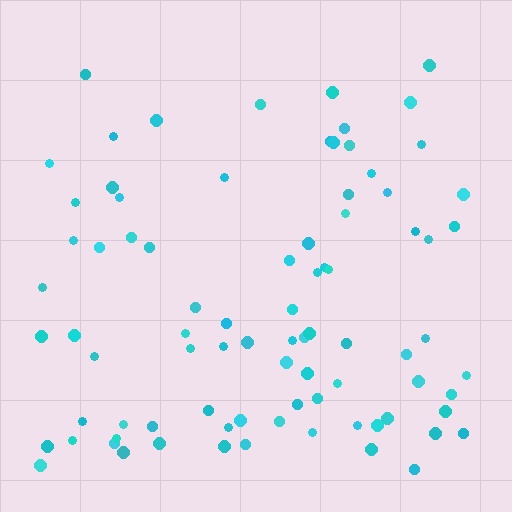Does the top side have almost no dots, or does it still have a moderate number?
Still a moderate number, just noticeably fewer than the bottom.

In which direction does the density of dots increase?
From top to bottom, with the bottom side densest.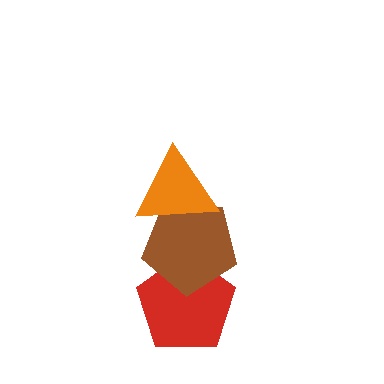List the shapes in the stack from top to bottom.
From top to bottom: the orange triangle, the brown pentagon, the red pentagon.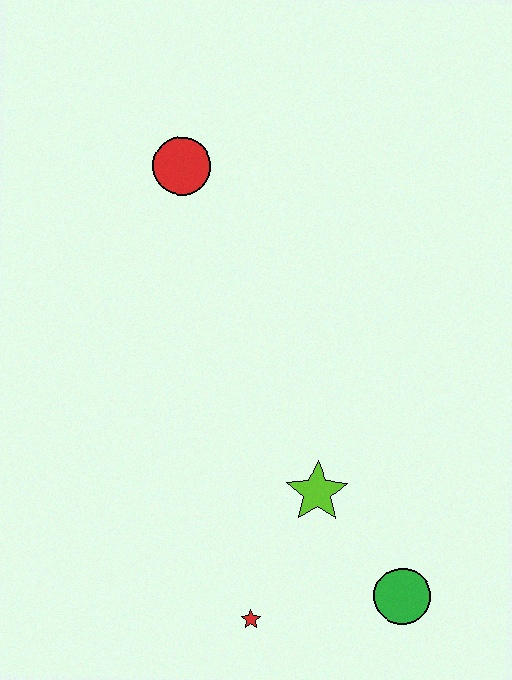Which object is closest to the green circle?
The lime star is closest to the green circle.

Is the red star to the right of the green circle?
No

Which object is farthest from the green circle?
The red circle is farthest from the green circle.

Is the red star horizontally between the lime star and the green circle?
No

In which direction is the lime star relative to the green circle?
The lime star is above the green circle.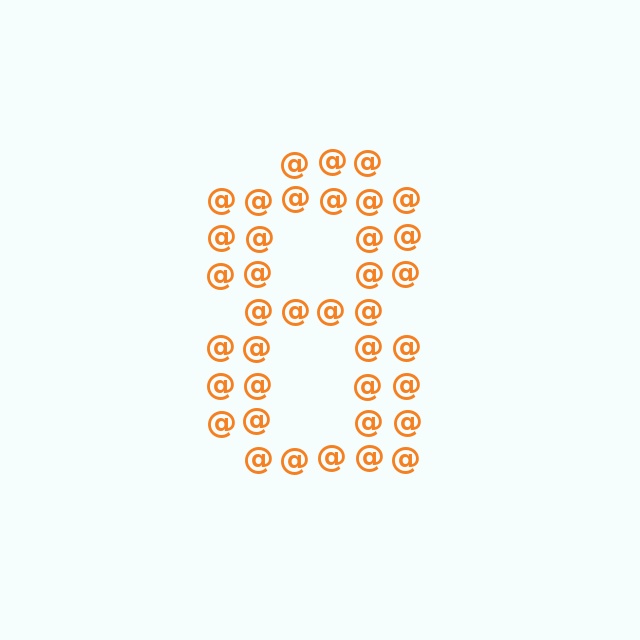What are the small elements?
The small elements are at signs.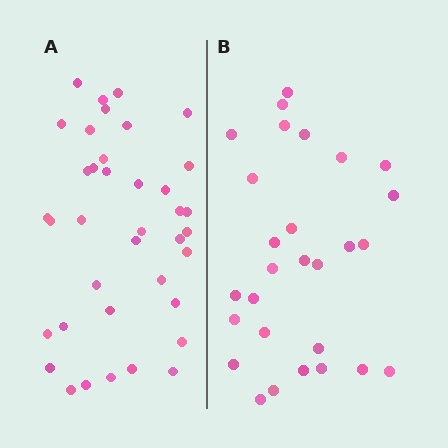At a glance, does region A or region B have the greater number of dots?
Region A (the left region) has more dots.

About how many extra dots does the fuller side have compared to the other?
Region A has roughly 10 or so more dots than region B.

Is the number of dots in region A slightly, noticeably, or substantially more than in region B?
Region A has noticeably more, but not dramatically so. The ratio is roughly 1.4 to 1.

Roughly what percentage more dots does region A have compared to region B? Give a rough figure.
About 35% more.